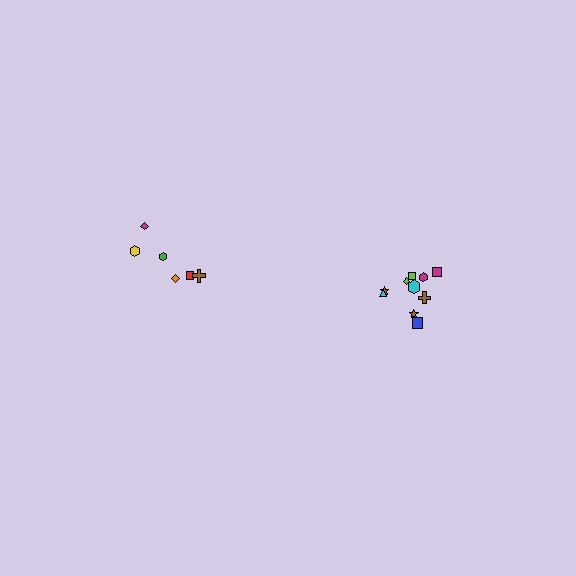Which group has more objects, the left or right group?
The right group.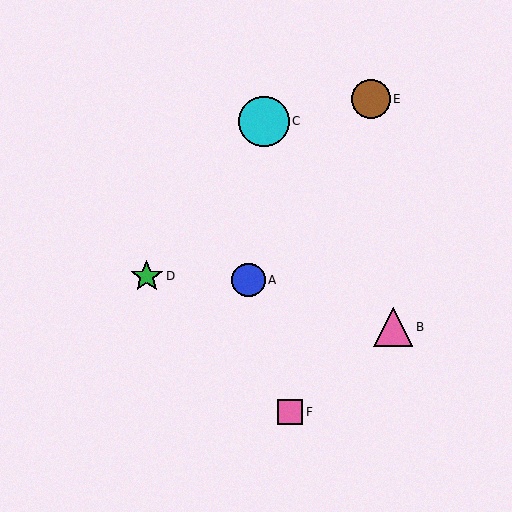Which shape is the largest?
The cyan circle (labeled C) is the largest.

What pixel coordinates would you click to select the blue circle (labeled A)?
Click at (248, 280) to select the blue circle A.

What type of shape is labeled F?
Shape F is a pink square.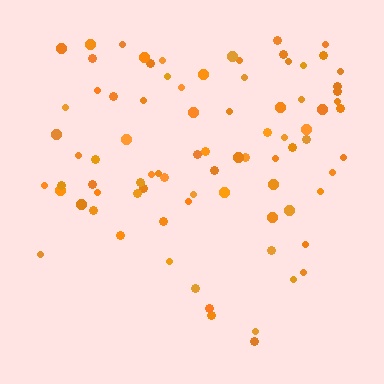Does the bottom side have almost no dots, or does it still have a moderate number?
Still a moderate number, just noticeably fewer than the top.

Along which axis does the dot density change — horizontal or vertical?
Vertical.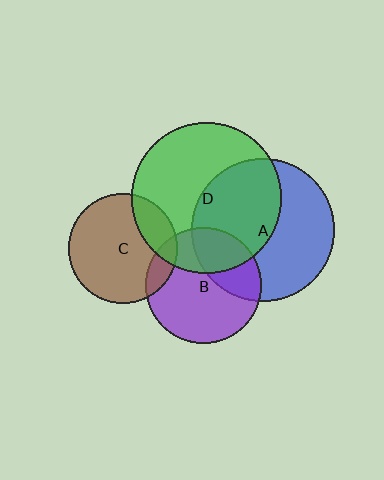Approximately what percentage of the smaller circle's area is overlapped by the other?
Approximately 30%.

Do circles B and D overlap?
Yes.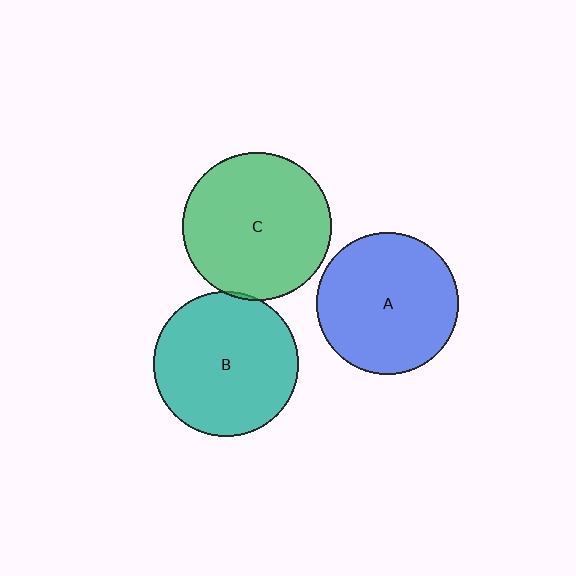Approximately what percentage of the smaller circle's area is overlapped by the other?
Approximately 5%.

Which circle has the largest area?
Circle C (green).